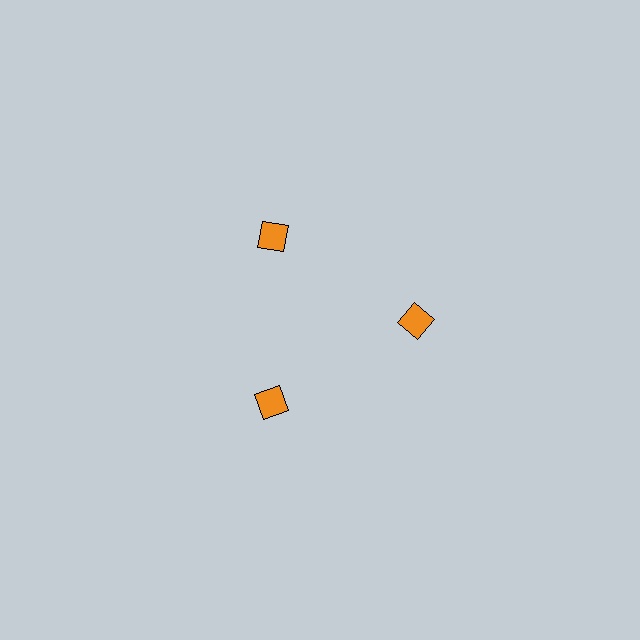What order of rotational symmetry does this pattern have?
This pattern has 3-fold rotational symmetry.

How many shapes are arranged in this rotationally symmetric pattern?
There are 3 shapes, arranged in 3 groups of 1.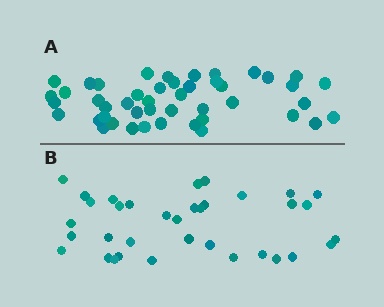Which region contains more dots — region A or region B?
Region A (the top region) has more dots.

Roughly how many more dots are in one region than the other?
Region A has roughly 12 or so more dots than region B.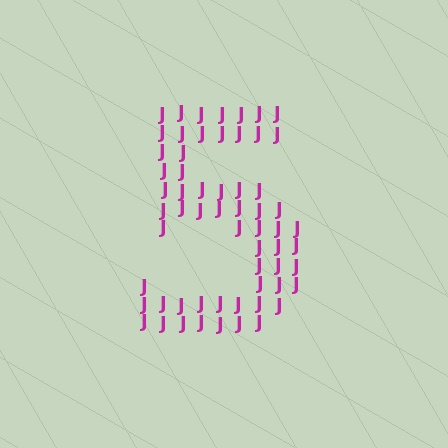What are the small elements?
The small elements are letter J's.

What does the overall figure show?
The overall figure shows the digit 5.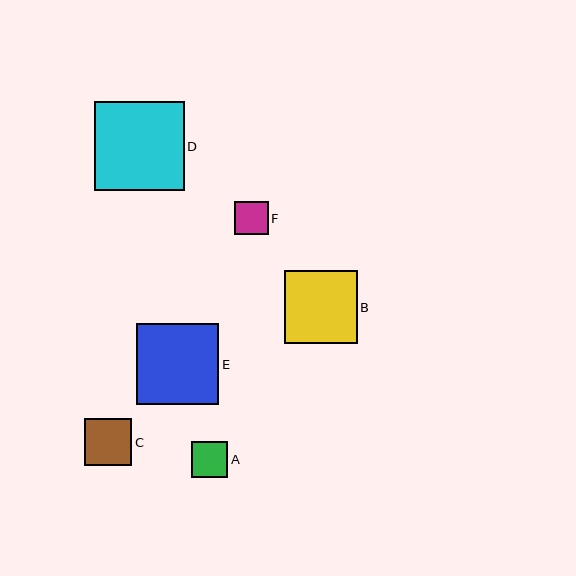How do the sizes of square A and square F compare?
Square A and square F are approximately the same size.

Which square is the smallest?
Square F is the smallest with a size of approximately 33 pixels.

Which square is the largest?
Square D is the largest with a size of approximately 90 pixels.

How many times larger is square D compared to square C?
Square D is approximately 1.9 times the size of square C.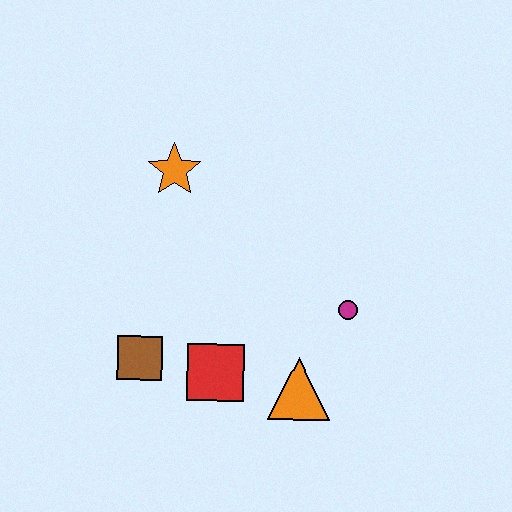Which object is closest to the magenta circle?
The orange triangle is closest to the magenta circle.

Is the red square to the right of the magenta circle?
No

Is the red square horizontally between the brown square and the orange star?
No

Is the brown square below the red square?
No